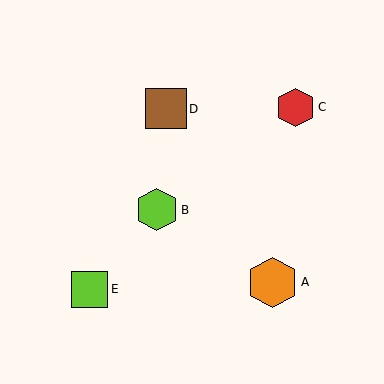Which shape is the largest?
The orange hexagon (labeled A) is the largest.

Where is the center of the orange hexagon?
The center of the orange hexagon is at (272, 282).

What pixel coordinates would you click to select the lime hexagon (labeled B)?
Click at (157, 210) to select the lime hexagon B.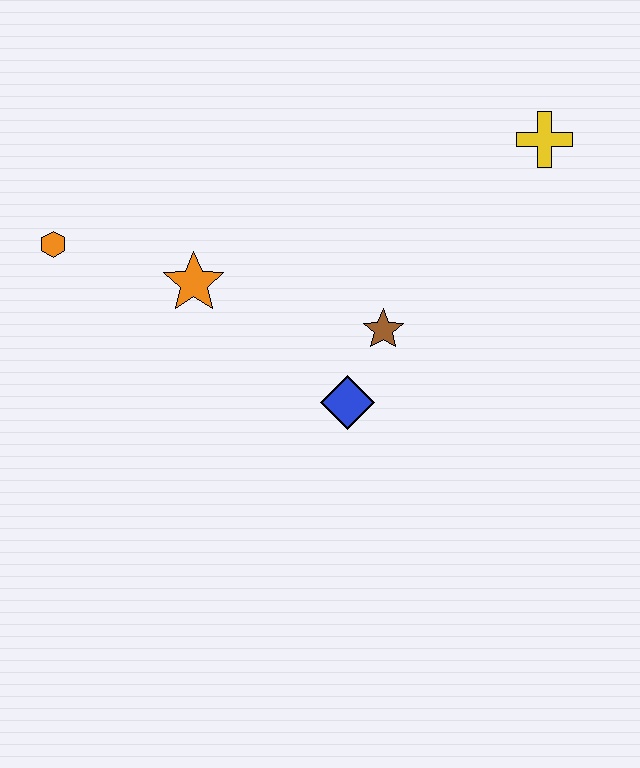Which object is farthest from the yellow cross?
The orange hexagon is farthest from the yellow cross.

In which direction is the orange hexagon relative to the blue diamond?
The orange hexagon is to the left of the blue diamond.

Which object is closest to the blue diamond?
The brown star is closest to the blue diamond.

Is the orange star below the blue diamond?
No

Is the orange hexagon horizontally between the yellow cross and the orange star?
No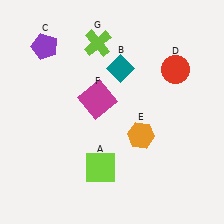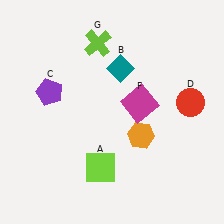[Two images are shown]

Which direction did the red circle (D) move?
The red circle (D) moved down.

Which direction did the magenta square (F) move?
The magenta square (F) moved right.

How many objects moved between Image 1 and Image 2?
3 objects moved between the two images.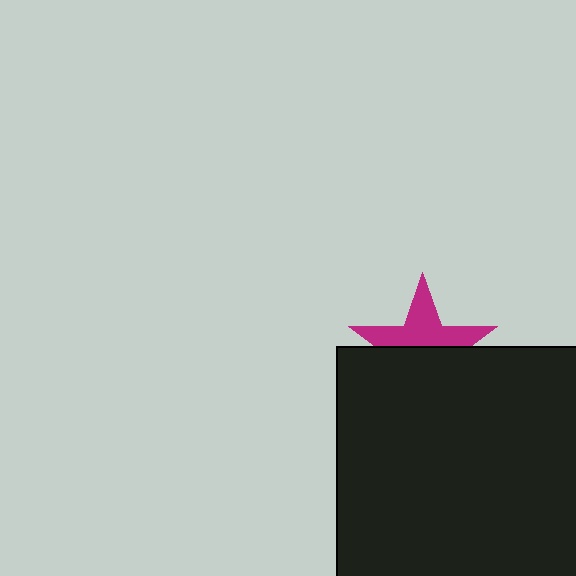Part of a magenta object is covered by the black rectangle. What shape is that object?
It is a star.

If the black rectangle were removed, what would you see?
You would see the complete magenta star.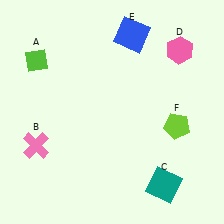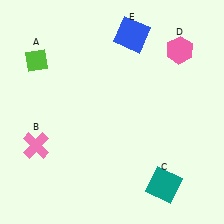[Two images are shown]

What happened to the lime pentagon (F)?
The lime pentagon (F) was removed in Image 2. It was in the bottom-right area of Image 1.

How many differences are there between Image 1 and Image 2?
There is 1 difference between the two images.